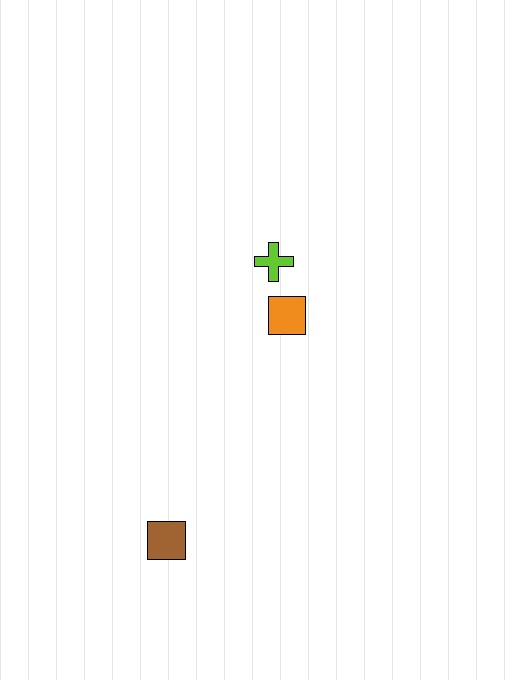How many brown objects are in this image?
There is 1 brown object.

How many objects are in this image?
There are 3 objects.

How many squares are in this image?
There are 2 squares.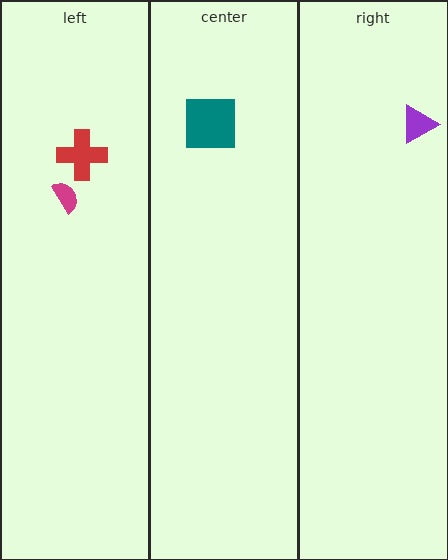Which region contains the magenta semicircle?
The left region.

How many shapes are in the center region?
1.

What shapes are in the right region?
The purple triangle.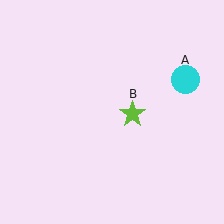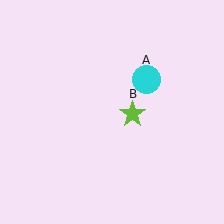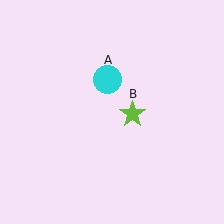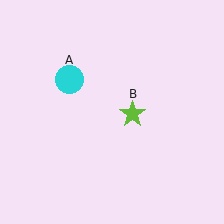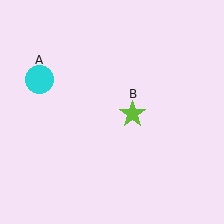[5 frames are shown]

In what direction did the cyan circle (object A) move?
The cyan circle (object A) moved left.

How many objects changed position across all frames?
1 object changed position: cyan circle (object A).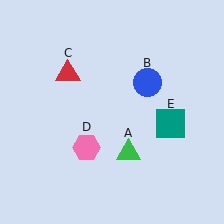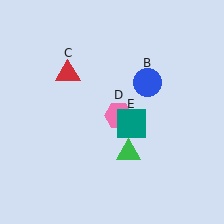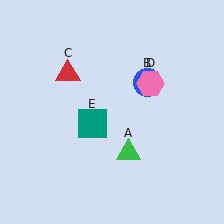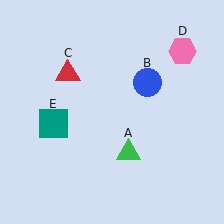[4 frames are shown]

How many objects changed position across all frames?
2 objects changed position: pink hexagon (object D), teal square (object E).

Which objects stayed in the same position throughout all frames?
Green triangle (object A) and blue circle (object B) and red triangle (object C) remained stationary.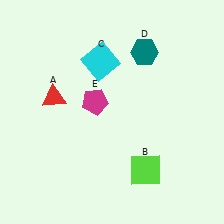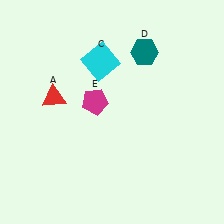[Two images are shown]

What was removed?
The lime square (B) was removed in Image 2.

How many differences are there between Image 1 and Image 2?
There is 1 difference between the two images.